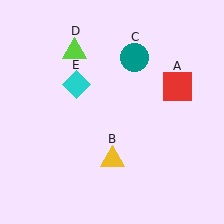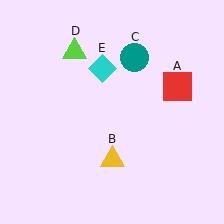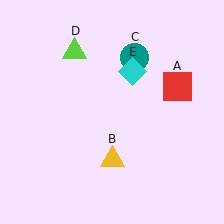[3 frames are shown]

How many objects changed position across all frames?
1 object changed position: cyan diamond (object E).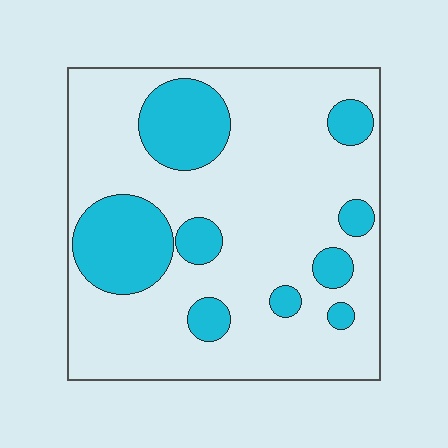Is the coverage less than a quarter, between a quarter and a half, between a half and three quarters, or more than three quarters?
Less than a quarter.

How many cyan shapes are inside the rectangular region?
9.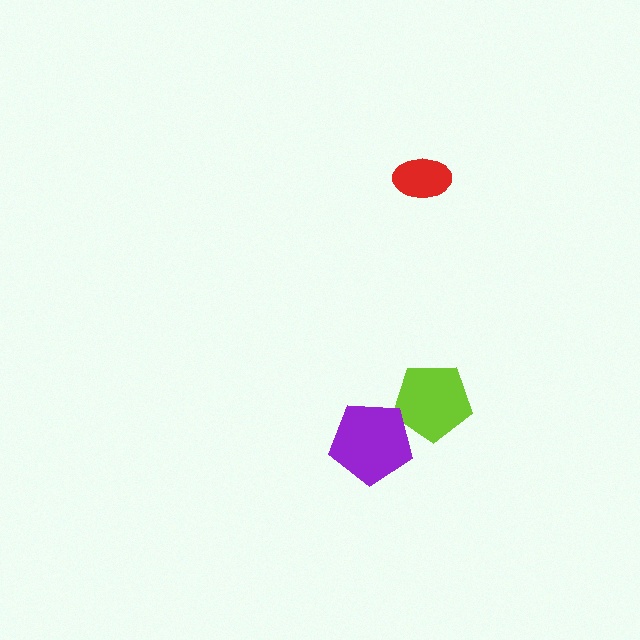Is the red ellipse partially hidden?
No, no other shape covers it.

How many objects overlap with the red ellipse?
0 objects overlap with the red ellipse.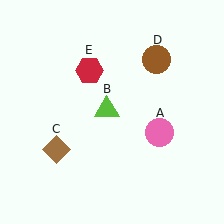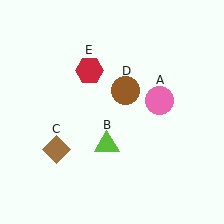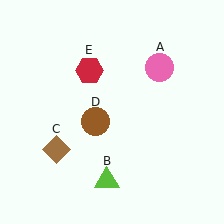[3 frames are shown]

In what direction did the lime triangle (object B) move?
The lime triangle (object B) moved down.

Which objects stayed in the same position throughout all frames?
Brown diamond (object C) and red hexagon (object E) remained stationary.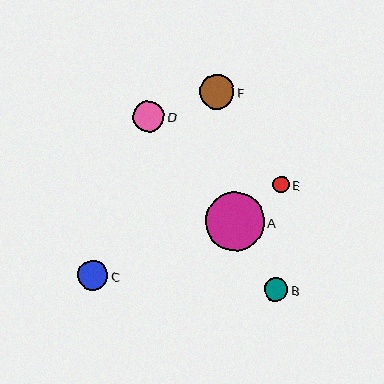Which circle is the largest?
Circle A is the largest with a size of approximately 59 pixels.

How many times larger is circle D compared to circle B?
Circle D is approximately 1.3 times the size of circle B.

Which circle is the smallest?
Circle E is the smallest with a size of approximately 16 pixels.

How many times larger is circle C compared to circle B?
Circle C is approximately 1.3 times the size of circle B.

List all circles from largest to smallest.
From largest to smallest: A, F, D, C, B, E.